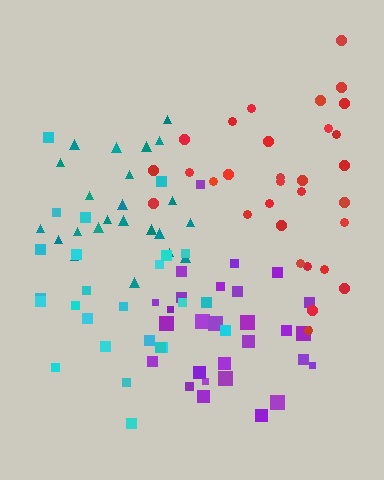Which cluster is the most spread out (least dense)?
Cyan.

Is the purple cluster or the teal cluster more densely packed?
Purple.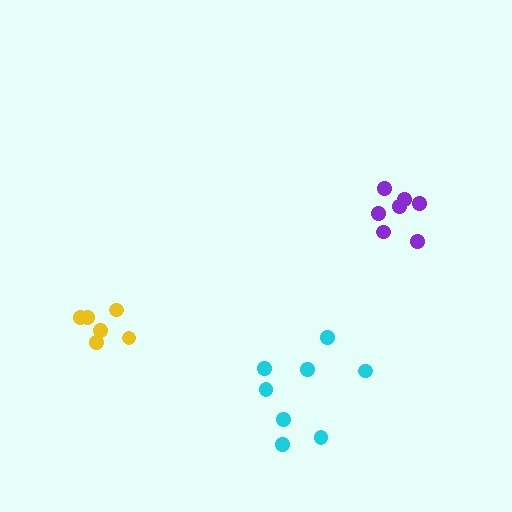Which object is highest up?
The purple cluster is topmost.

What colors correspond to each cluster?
The clusters are colored: purple, cyan, yellow.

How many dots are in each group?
Group 1: 7 dots, Group 2: 8 dots, Group 3: 6 dots (21 total).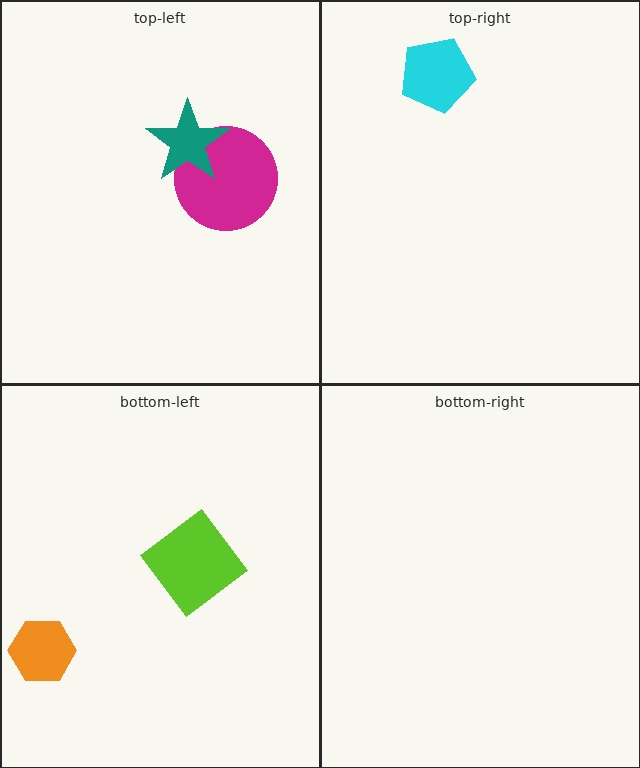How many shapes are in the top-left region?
2.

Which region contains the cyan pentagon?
The top-right region.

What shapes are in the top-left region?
The magenta circle, the teal star.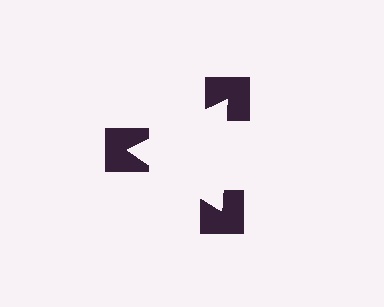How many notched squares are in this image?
There are 3 — one at each vertex of the illusory triangle.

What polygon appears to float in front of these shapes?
An illusory triangle — its edges are inferred from the aligned wedge cuts in the notched squares, not physically drawn.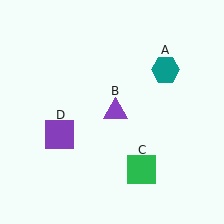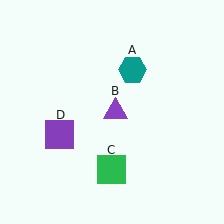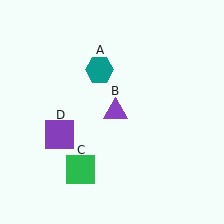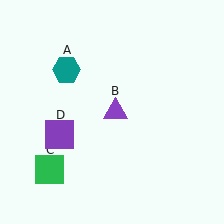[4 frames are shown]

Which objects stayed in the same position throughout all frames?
Purple triangle (object B) and purple square (object D) remained stationary.